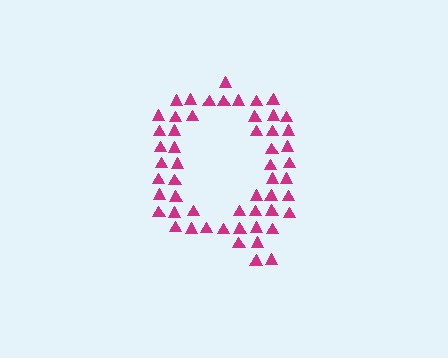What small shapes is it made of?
It is made of small triangles.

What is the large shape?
The large shape is the letter Q.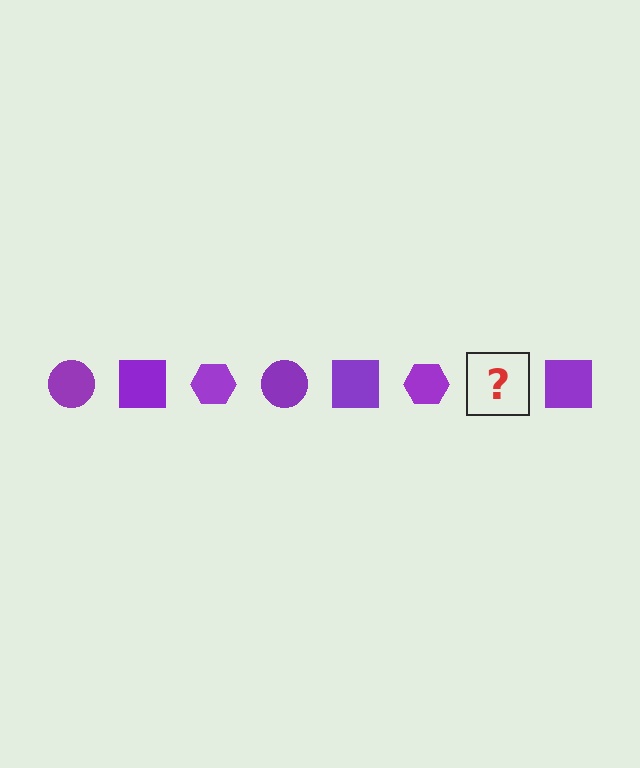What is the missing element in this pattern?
The missing element is a purple circle.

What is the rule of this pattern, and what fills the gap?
The rule is that the pattern cycles through circle, square, hexagon shapes in purple. The gap should be filled with a purple circle.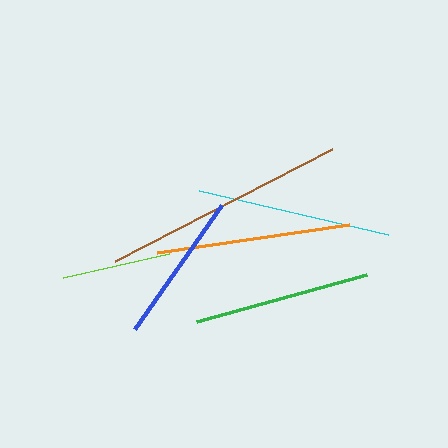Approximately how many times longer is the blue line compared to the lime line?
The blue line is approximately 1.4 times the length of the lime line.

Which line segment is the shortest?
The lime line is the shortest at approximately 109 pixels.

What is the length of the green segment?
The green segment is approximately 176 pixels long.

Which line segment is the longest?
The brown line is the longest at approximately 244 pixels.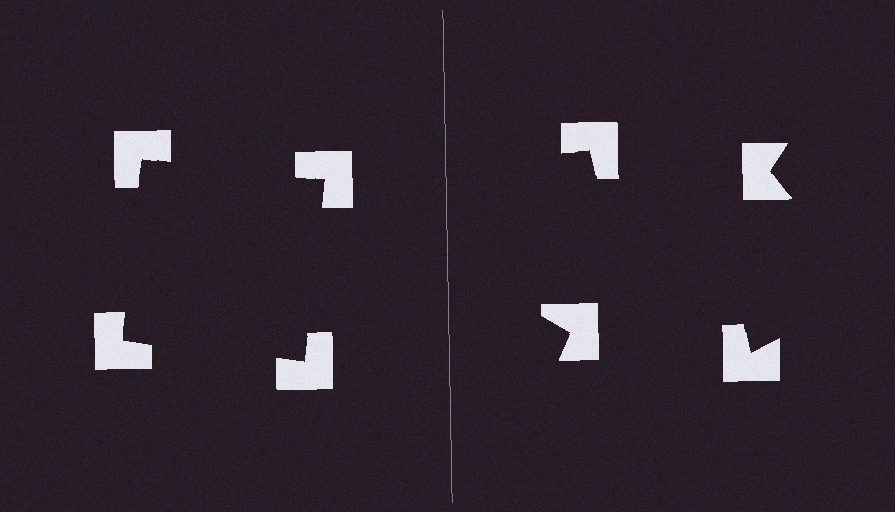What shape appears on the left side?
An illusory square.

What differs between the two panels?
The notched squares are positioned identically on both sides; only the wedge orientations differ. On the left they align to a square; on the right they are misaligned.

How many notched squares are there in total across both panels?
8 — 4 on each side.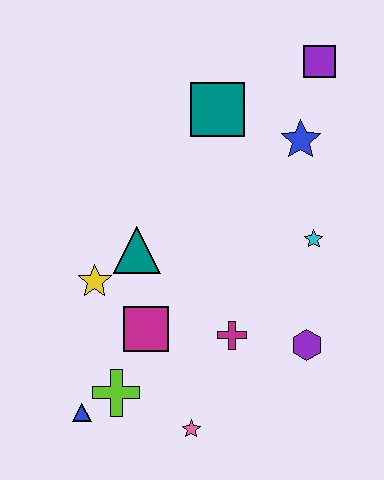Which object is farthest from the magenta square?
The purple square is farthest from the magenta square.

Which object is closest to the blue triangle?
The lime cross is closest to the blue triangle.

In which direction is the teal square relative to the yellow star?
The teal square is above the yellow star.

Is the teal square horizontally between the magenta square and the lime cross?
No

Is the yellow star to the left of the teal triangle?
Yes